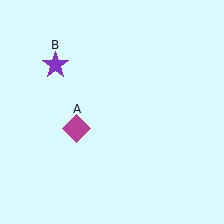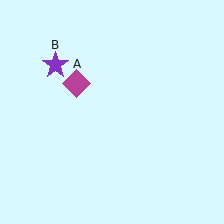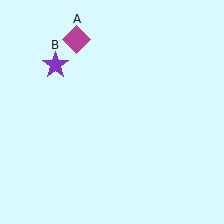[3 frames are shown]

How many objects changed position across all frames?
1 object changed position: magenta diamond (object A).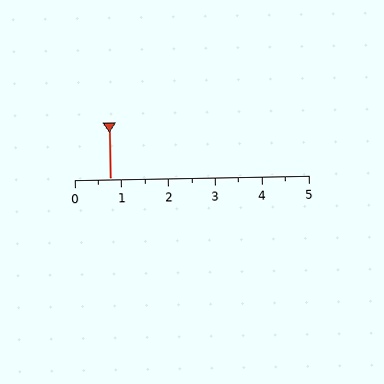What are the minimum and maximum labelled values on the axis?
The axis runs from 0 to 5.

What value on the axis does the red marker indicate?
The marker indicates approximately 0.8.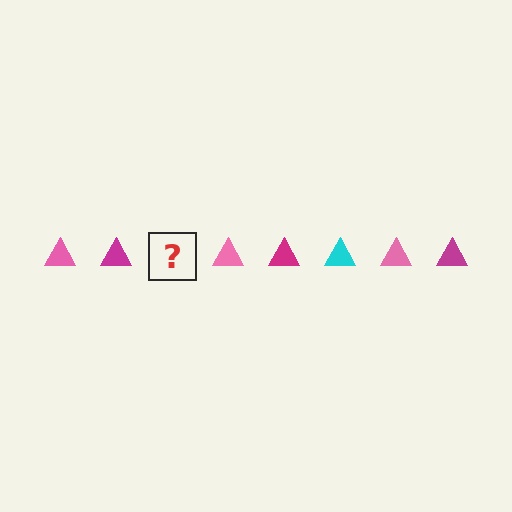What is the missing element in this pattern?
The missing element is a cyan triangle.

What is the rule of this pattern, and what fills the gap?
The rule is that the pattern cycles through pink, magenta, cyan triangles. The gap should be filled with a cyan triangle.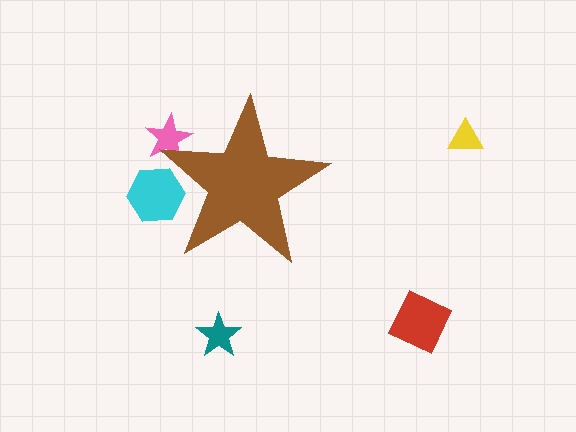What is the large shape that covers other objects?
A brown star.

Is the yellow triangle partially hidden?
No, the yellow triangle is fully visible.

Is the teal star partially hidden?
No, the teal star is fully visible.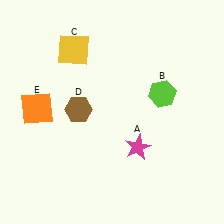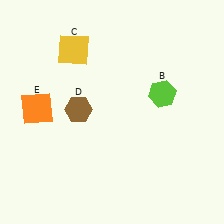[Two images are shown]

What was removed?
The magenta star (A) was removed in Image 2.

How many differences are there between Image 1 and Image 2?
There is 1 difference between the two images.